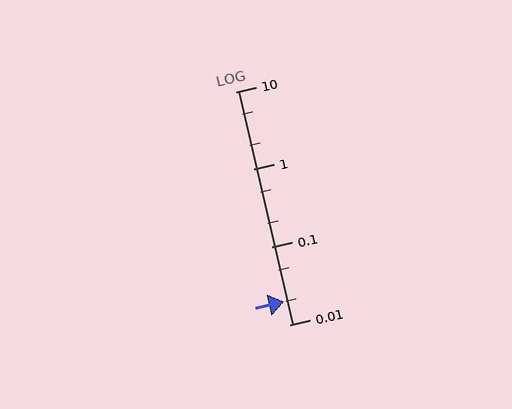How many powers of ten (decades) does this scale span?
The scale spans 3 decades, from 0.01 to 10.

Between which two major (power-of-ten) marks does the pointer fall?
The pointer is between 0.01 and 0.1.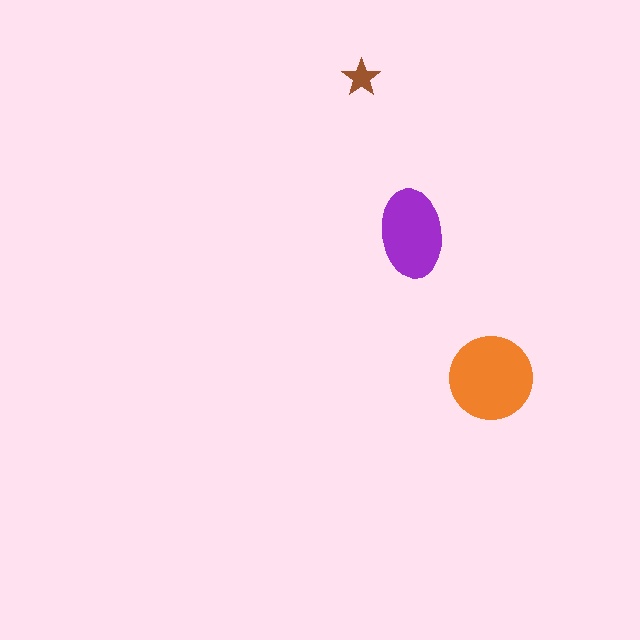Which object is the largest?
The orange circle.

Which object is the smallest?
The brown star.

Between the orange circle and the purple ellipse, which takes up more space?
The orange circle.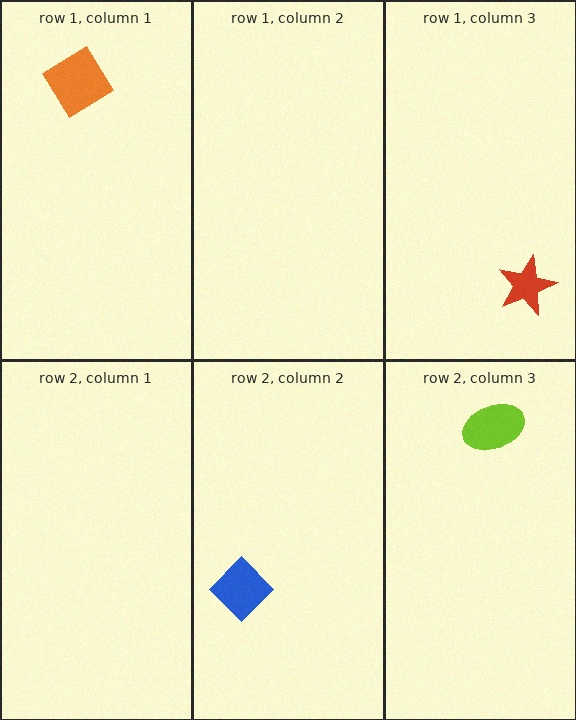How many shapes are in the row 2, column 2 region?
1.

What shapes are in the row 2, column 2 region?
The blue diamond.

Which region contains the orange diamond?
The row 1, column 1 region.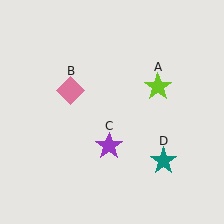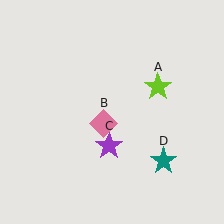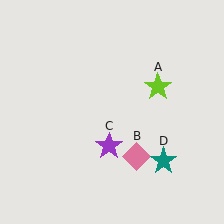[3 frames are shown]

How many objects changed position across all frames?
1 object changed position: pink diamond (object B).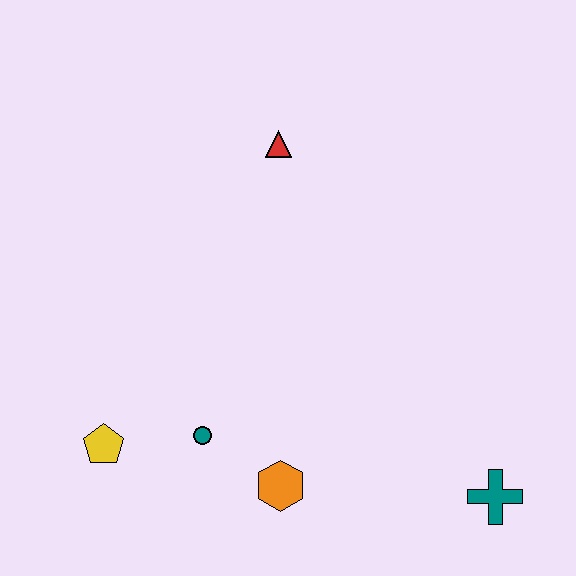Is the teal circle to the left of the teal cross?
Yes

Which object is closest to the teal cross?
The orange hexagon is closest to the teal cross.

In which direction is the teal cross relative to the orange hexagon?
The teal cross is to the right of the orange hexagon.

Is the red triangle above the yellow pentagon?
Yes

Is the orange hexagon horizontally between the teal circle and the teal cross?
Yes